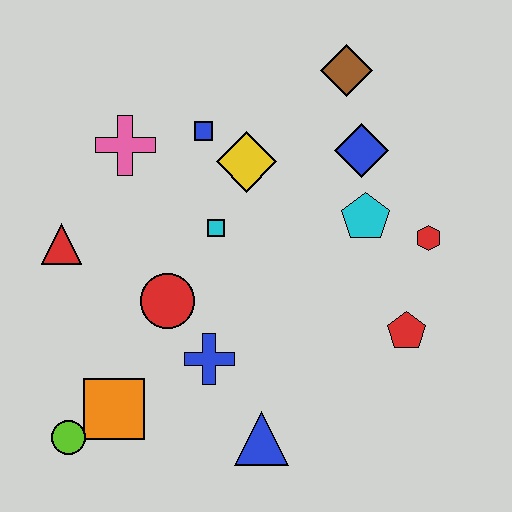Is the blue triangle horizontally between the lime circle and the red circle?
No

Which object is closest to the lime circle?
The orange square is closest to the lime circle.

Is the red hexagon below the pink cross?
Yes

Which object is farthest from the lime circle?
The brown diamond is farthest from the lime circle.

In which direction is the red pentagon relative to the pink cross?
The red pentagon is to the right of the pink cross.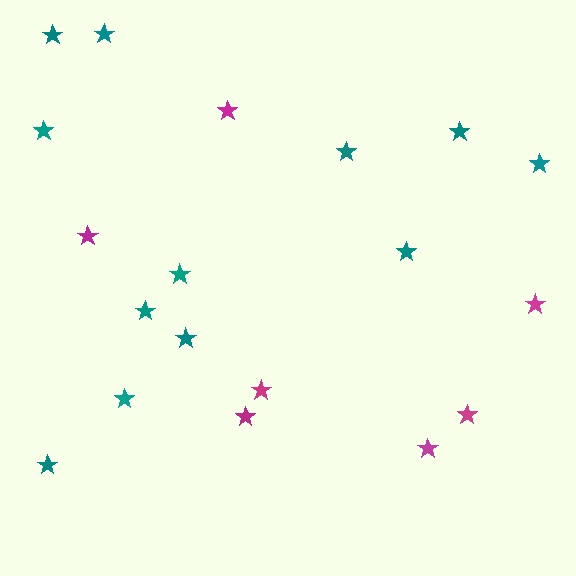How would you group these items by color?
There are 2 groups: one group of magenta stars (7) and one group of teal stars (12).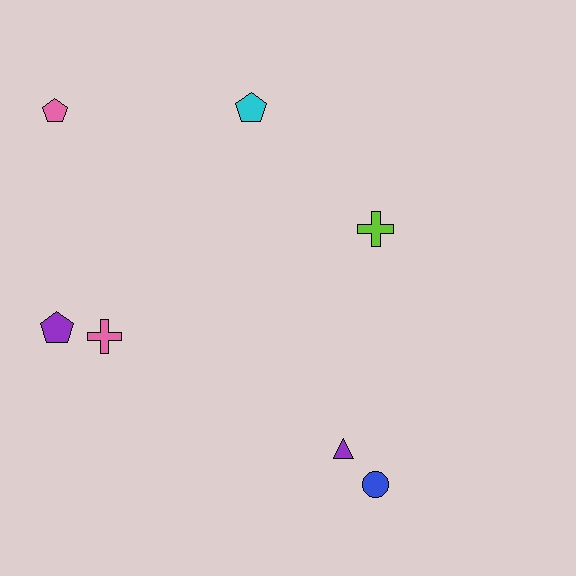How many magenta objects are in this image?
There are no magenta objects.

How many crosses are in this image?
There are 2 crosses.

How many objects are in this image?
There are 7 objects.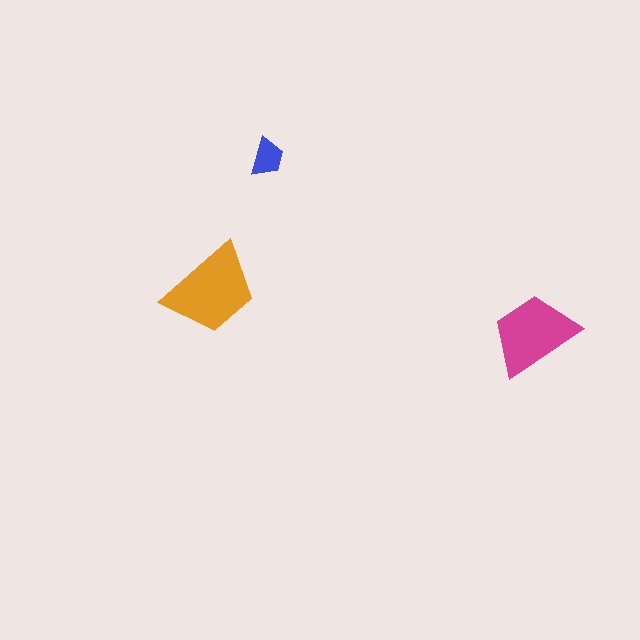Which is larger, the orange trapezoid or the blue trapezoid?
The orange one.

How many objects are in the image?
There are 3 objects in the image.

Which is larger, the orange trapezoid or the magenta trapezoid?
The orange one.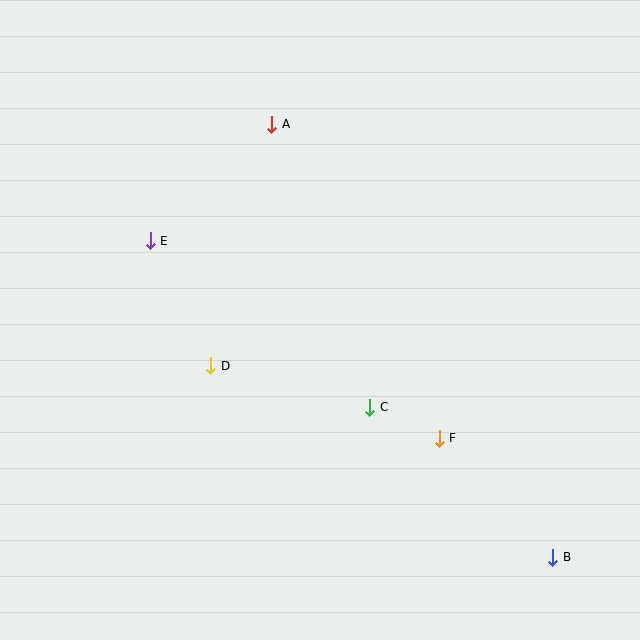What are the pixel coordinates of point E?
Point E is at (150, 241).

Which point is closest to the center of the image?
Point C at (370, 407) is closest to the center.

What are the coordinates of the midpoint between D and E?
The midpoint between D and E is at (180, 303).